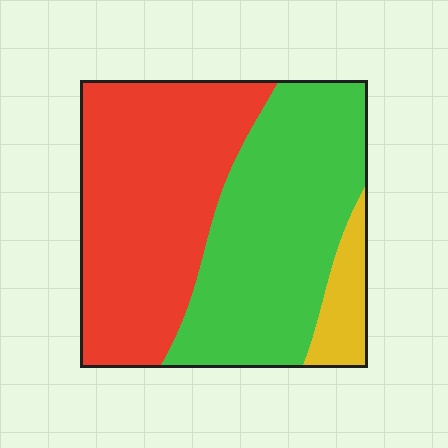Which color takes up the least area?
Yellow, at roughly 10%.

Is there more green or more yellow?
Green.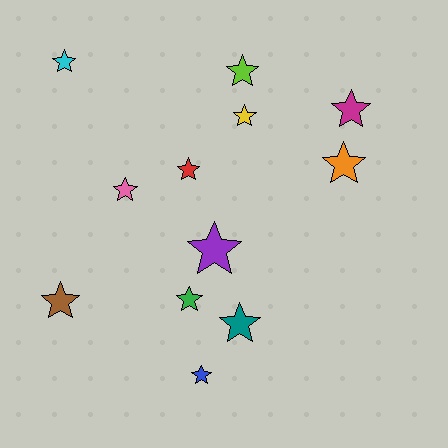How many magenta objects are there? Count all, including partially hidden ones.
There is 1 magenta object.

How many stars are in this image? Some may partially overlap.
There are 12 stars.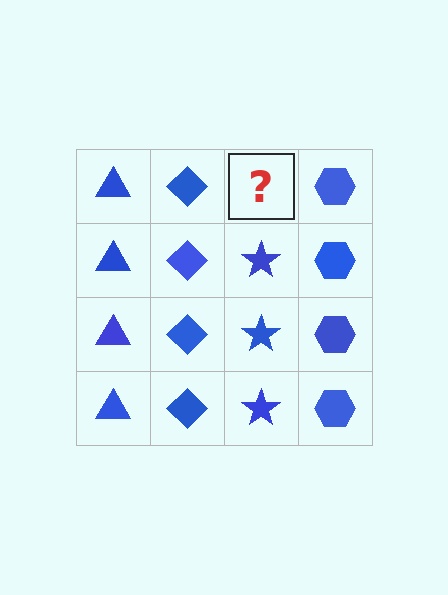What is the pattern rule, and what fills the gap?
The rule is that each column has a consistent shape. The gap should be filled with a blue star.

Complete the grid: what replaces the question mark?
The question mark should be replaced with a blue star.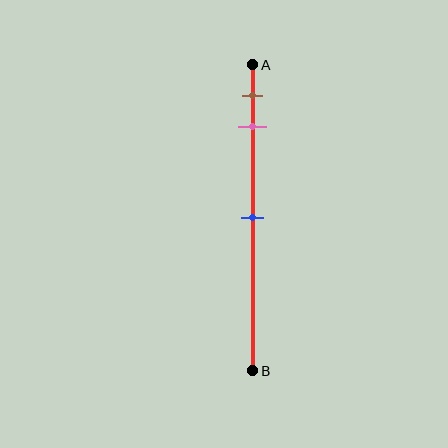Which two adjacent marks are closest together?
The brown and pink marks are the closest adjacent pair.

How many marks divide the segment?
There are 3 marks dividing the segment.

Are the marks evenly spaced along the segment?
No, the marks are not evenly spaced.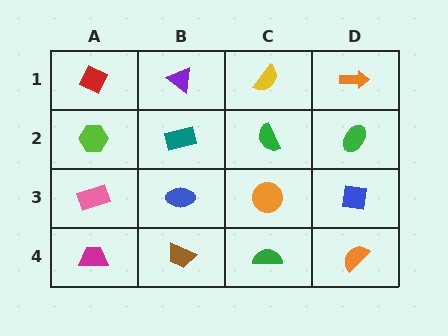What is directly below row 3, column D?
An orange semicircle.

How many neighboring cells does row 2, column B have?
4.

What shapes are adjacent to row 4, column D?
A blue square (row 3, column D), a green semicircle (row 4, column C).